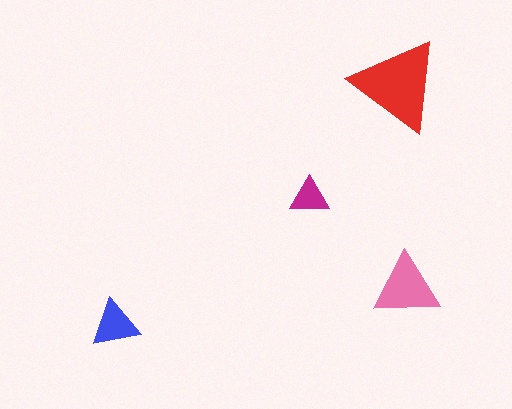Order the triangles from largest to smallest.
the red one, the pink one, the blue one, the magenta one.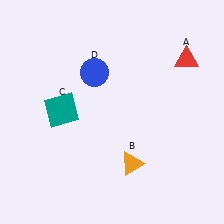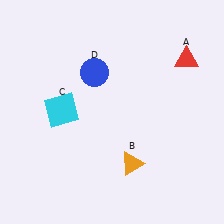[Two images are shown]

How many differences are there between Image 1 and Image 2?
There is 1 difference between the two images.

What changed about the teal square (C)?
In Image 1, C is teal. In Image 2, it changed to cyan.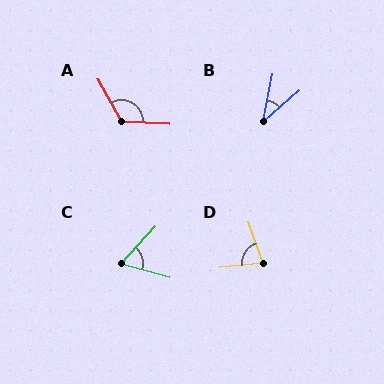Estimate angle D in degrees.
Approximately 77 degrees.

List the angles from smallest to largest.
B (38°), C (63°), D (77°), A (122°).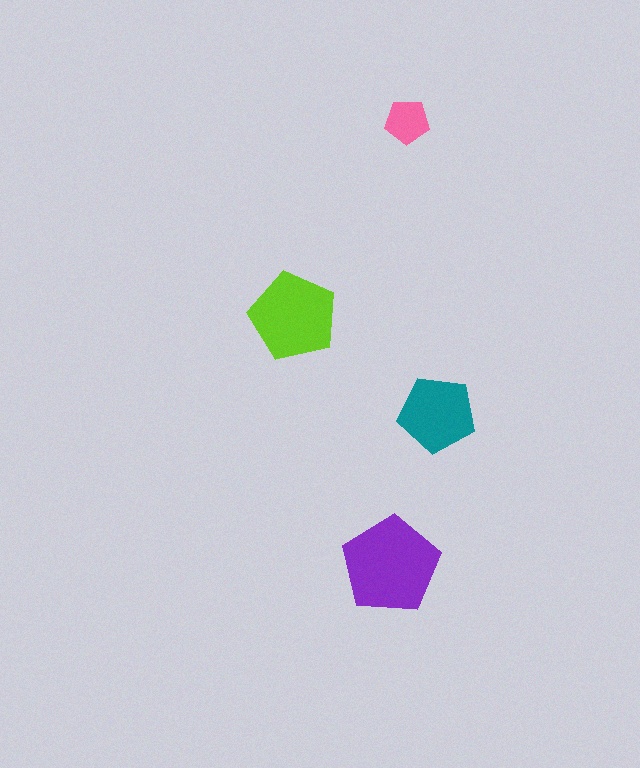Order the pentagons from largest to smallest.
the purple one, the lime one, the teal one, the pink one.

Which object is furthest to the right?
The teal pentagon is rightmost.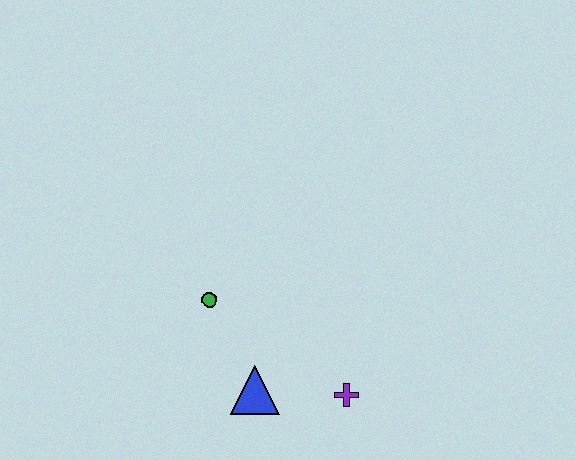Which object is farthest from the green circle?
The purple cross is farthest from the green circle.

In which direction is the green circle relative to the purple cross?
The green circle is to the left of the purple cross.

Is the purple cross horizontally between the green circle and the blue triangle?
No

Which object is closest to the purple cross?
The blue triangle is closest to the purple cross.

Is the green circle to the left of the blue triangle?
Yes